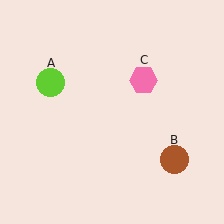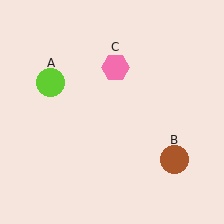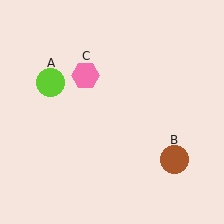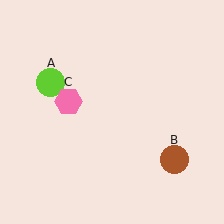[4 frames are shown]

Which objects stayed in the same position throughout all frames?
Lime circle (object A) and brown circle (object B) remained stationary.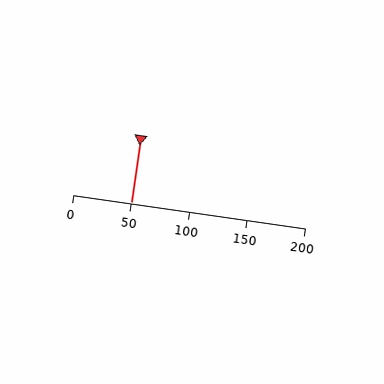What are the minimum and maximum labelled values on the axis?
The axis runs from 0 to 200.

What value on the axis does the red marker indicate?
The marker indicates approximately 50.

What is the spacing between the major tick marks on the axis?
The major ticks are spaced 50 apart.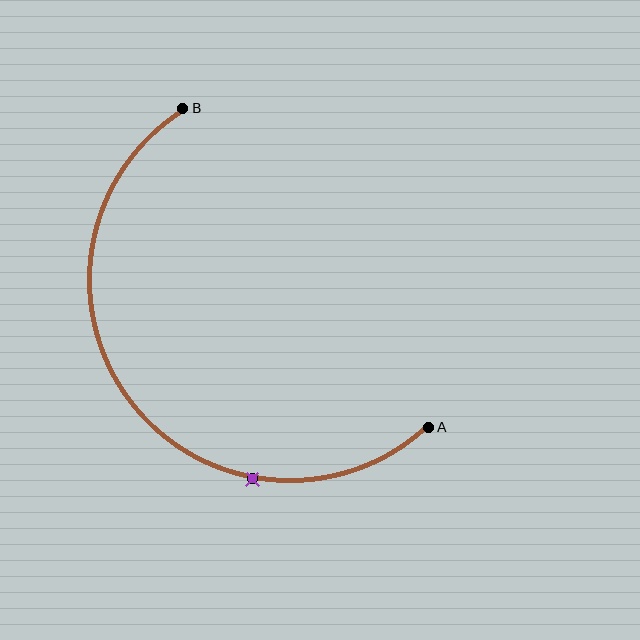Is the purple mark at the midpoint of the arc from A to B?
No. The purple mark lies on the arc but is closer to endpoint A. The arc midpoint would be at the point on the curve equidistant along the arc from both A and B.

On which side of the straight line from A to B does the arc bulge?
The arc bulges below and to the left of the straight line connecting A and B.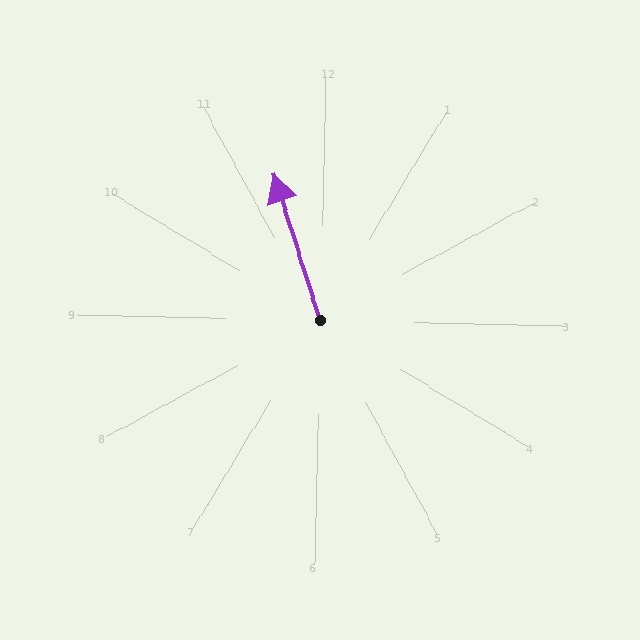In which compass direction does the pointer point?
North.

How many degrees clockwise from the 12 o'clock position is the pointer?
Approximately 341 degrees.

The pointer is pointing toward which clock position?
Roughly 11 o'clock.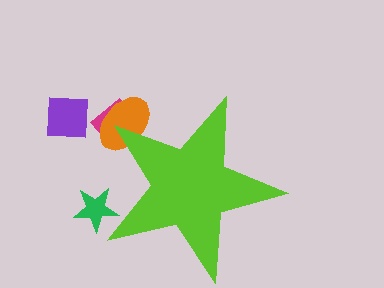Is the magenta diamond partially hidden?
Yes, the magenta diamond is partially hidden behind the lime star.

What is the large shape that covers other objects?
A lime star.